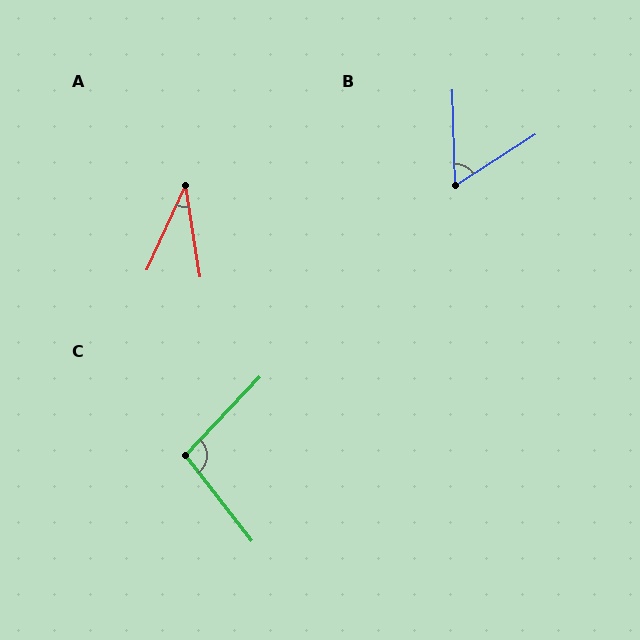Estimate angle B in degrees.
Approximately 59 degrees.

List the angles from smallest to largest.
A (34°), B (59°), C (99°).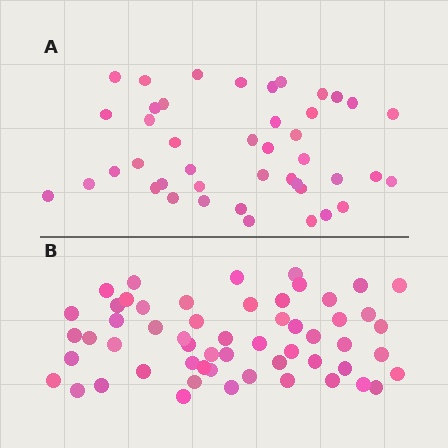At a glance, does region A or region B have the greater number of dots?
Region B (the bottom region) has more dots.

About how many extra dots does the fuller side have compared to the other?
Region B has approximately 15 more dots than region A.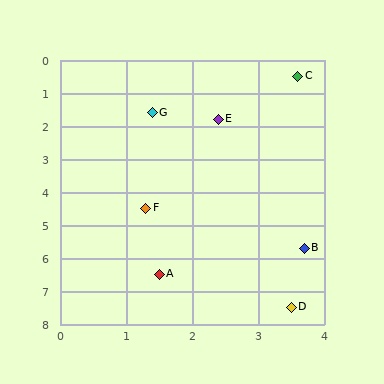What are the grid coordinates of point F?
Point F is at approximately (1.3, 4.5).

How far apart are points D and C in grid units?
Points D and C are about 7.0 grid units apart.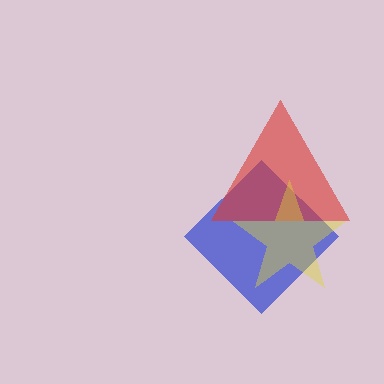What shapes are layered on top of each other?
The layered shapes are: a blue diamond, a red triangle, a yellow star.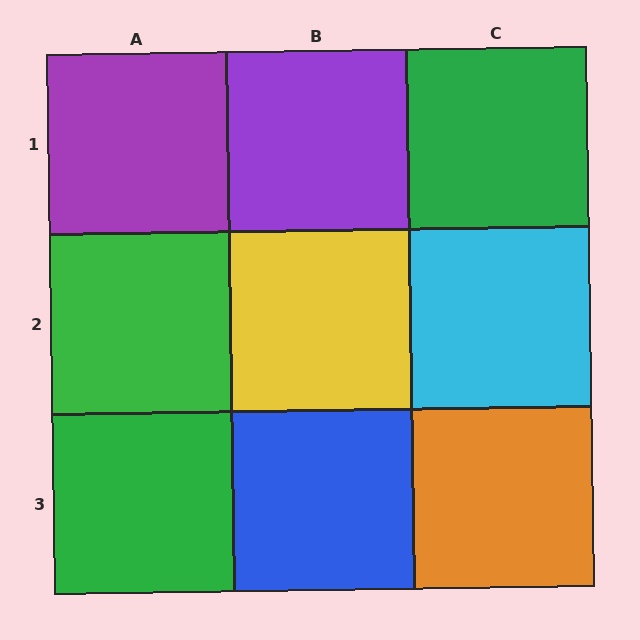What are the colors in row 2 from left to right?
Green, yellow, cyan.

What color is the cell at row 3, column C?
Orange.